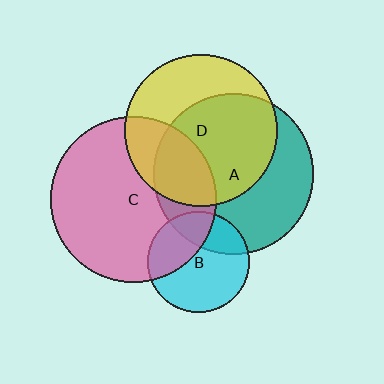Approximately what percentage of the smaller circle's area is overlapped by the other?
Approximately 60%.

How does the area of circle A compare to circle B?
Approximately 2.5 times.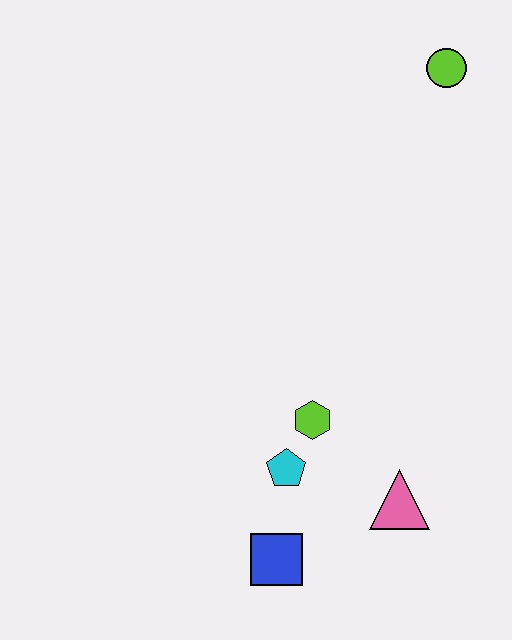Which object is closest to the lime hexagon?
The cyan pentagon is closest to the lime hexagon.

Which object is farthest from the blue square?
The lime circle is farthest from the blue square.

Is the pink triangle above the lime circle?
No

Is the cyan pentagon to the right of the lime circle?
No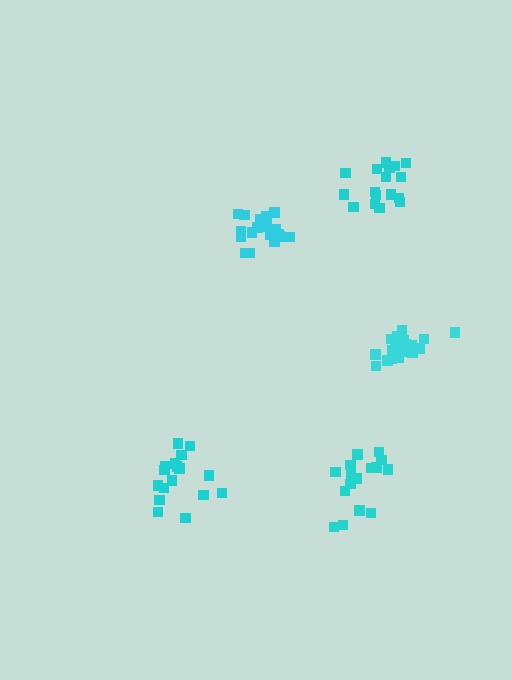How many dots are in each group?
Group 1: 17 dots, Group 2: 19 dots, Group 3: 17 dots, Group 4: 18 dots, Group 5: 16 dots (87 total).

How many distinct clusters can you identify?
There are 5 distinct clusters.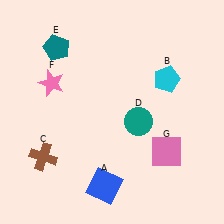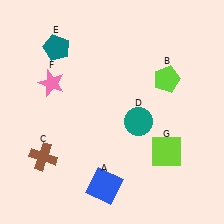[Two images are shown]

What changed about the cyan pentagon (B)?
In Image 1, B is cyan. In Image 2, it changed to lime.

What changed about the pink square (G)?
In Image 1, G is pink. In Image 2, it changed to lime.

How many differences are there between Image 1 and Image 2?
There are 2 differences between the two images.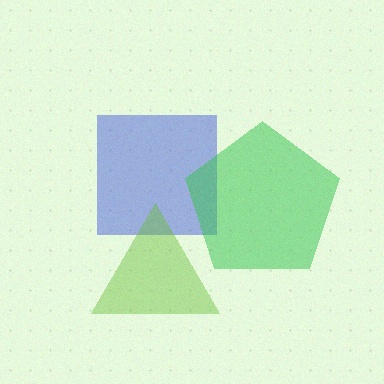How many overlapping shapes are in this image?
There are 3 overlapping shapes in the image.